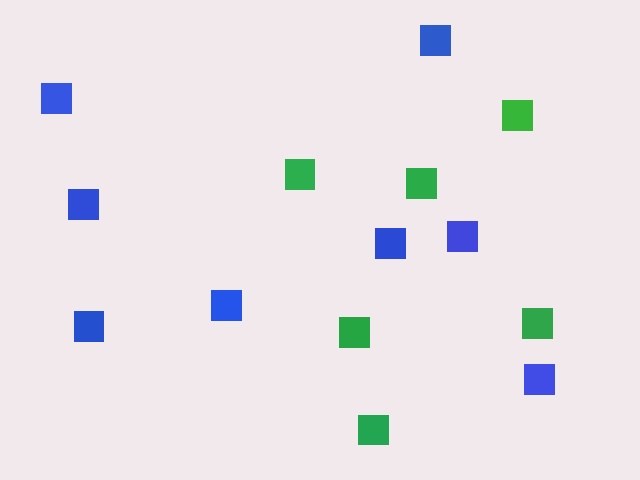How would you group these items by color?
There are 2 groups: one group of blue squares (8) and one group of green squares (6).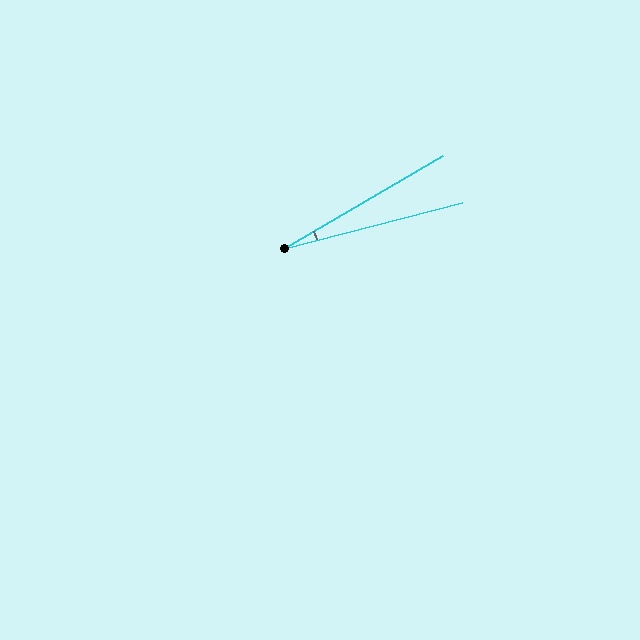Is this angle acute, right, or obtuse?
It is acute.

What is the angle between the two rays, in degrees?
Approximately 16 degrees.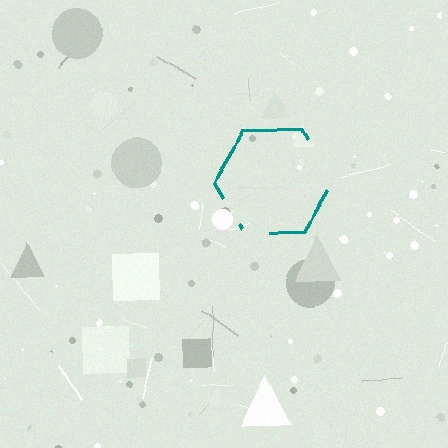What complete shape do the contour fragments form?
The contour fragments form a hexagon.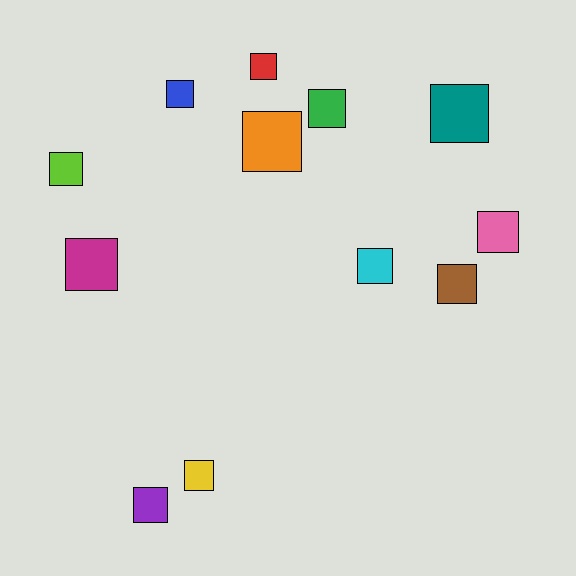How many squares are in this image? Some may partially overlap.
There are 12 squares.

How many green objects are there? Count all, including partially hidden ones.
There is 1 green object.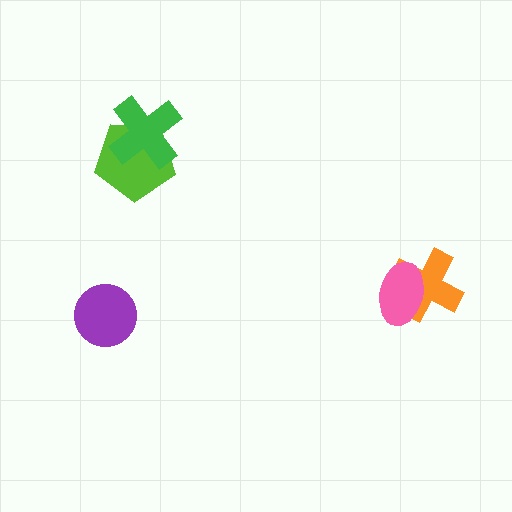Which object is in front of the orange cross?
The pink ellipse is in front of the orange cross.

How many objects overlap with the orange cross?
1 object overlaps with the orange cross.